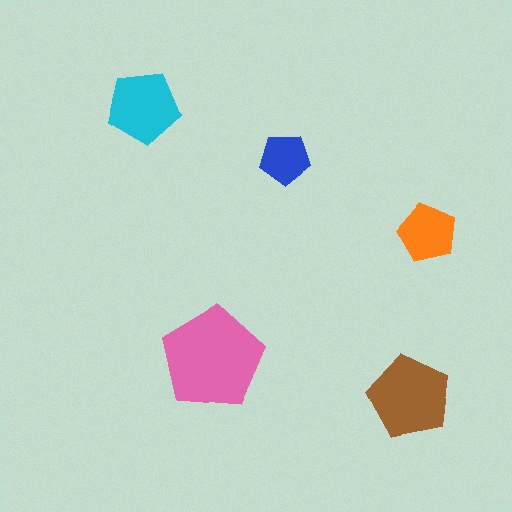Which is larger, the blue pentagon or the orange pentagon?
The orange one.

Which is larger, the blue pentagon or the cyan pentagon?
The cyan one.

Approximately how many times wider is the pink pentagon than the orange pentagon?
About 1.5 times wider.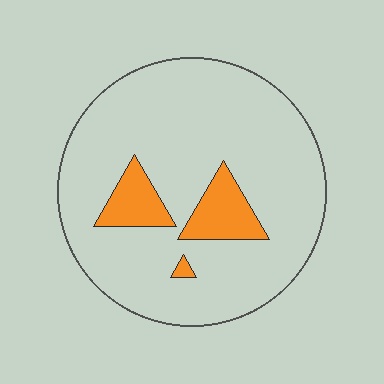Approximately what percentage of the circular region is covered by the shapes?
Approximately 15%.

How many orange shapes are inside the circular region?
3.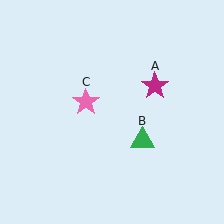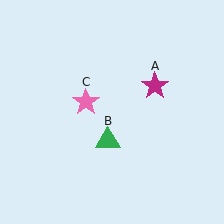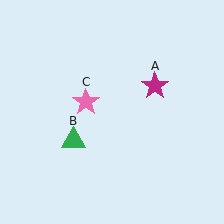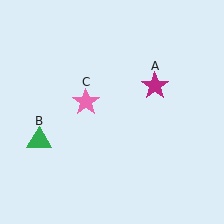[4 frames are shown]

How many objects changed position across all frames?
1 object changed position: green triangle (object B).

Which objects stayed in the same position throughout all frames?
Magenta star (object A) and pink star (object C) remained stationary.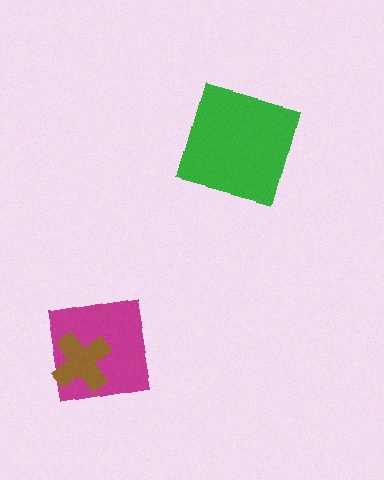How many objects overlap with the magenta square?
1 object overlaps with the magenta square.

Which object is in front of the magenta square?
The brown cross is in front of the magenta square.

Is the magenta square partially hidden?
Yes, it is partially covered by another shape.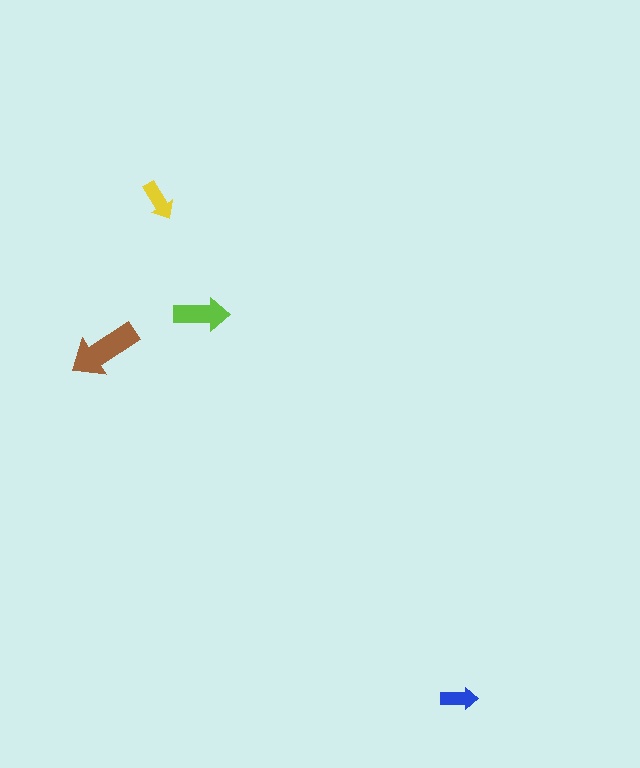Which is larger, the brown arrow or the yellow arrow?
The brown one.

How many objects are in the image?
There are 4 objects in the image.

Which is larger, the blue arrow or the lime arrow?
The lime one.